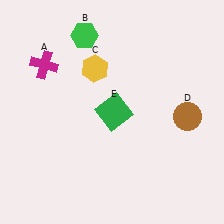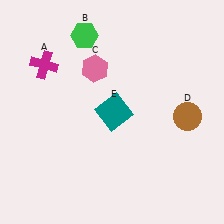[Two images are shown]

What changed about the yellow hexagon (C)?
In Image 1, C is yellow. In Image 2, it changed to pink.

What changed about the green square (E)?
In Image 1, E is green. In Image 2, it changed to teal.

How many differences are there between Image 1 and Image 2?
There are 2 differences between the two images.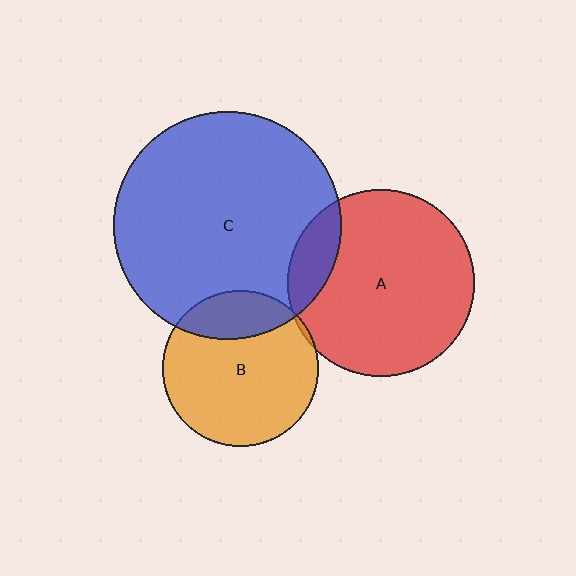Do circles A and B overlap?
Yes.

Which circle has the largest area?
Circle C (blue).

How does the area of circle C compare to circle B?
Approximately 2.1 times.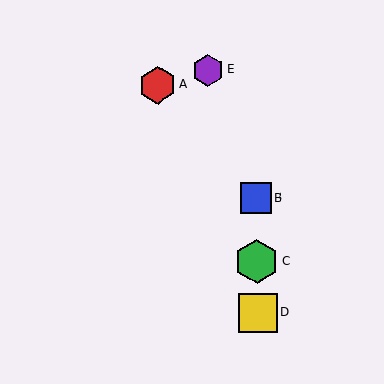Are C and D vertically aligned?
Yes, both are at x≈257.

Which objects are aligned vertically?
Objects B, C, D are aligned vertically.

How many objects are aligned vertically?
3 objects (B, C, D) are aligned vertically.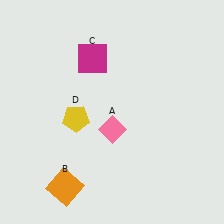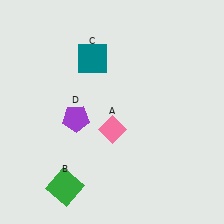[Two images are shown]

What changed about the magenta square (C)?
In Image 1, C is magenta. In Image 2, it changed to teal.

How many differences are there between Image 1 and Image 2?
There are 3 differences between the two images.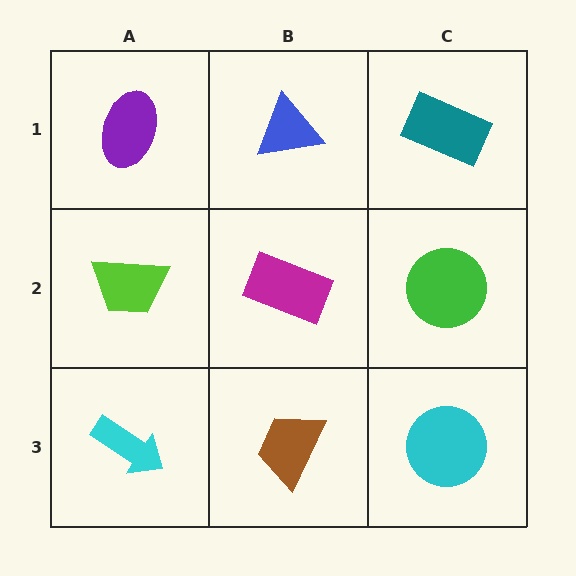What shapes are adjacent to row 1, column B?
A magenta rectangle (row 2, column B), a purple ellipse (row 1, column A), a teal rectangle (row 1, column C).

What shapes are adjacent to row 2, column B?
A blue triangle (row 1, column B), a brown trapezoid (row 3, column B), a lime trapezoid (row 2, column A), a green circle (row 2, column C).